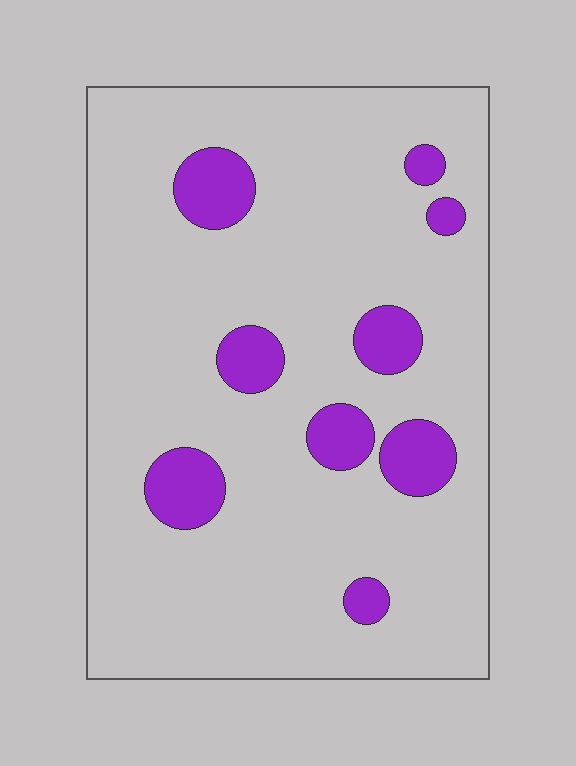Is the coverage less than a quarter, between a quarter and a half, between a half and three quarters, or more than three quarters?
Less than a quarter.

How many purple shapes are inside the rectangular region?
9.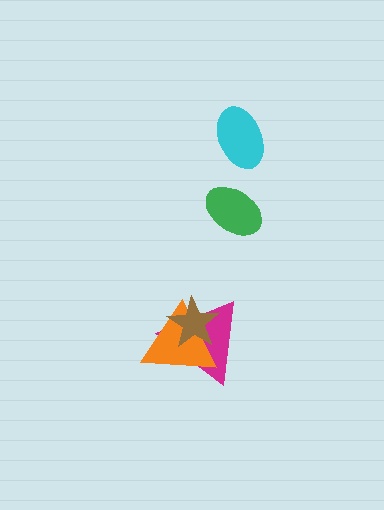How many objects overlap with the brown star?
2 objects overlap with the brown star.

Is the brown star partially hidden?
No, no other shape covers it.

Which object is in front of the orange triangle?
The brown star is in front of the orange triangle.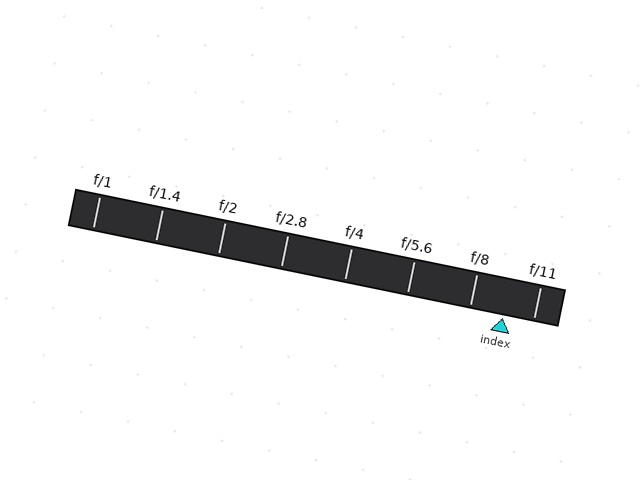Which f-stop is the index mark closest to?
The index mark is closest to f/11.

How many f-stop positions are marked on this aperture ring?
There are 8 f-stop positions marked.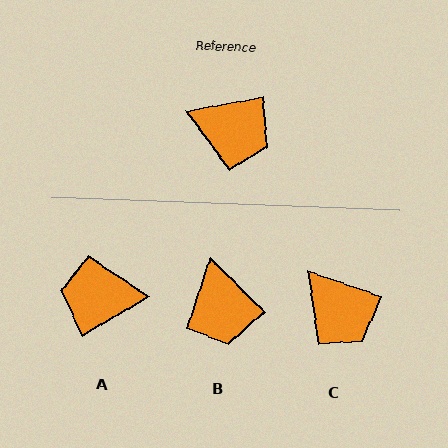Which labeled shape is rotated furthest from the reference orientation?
A, about 160 degrees away.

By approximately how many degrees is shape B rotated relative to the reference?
Approximately 55 degrees clockwise.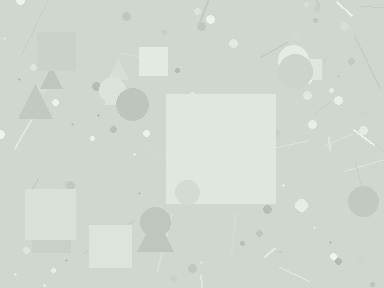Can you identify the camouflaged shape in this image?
The camouflaged shape is a square.